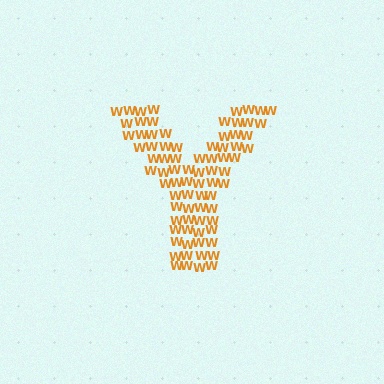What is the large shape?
The large shape is the letter Y.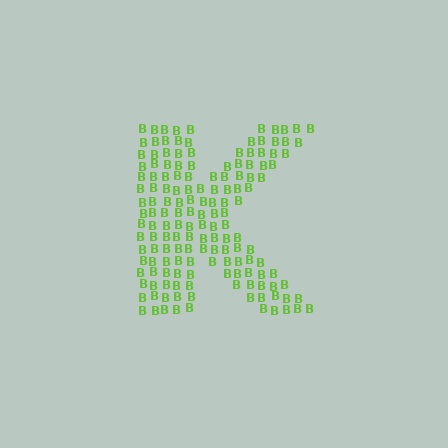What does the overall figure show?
The overall figure shows the letter K.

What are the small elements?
The small elements are letter B's.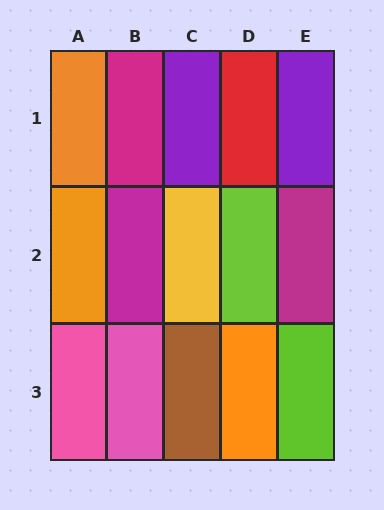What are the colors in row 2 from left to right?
Orange, magenta, yellow, lime, magenta.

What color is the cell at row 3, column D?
Orange.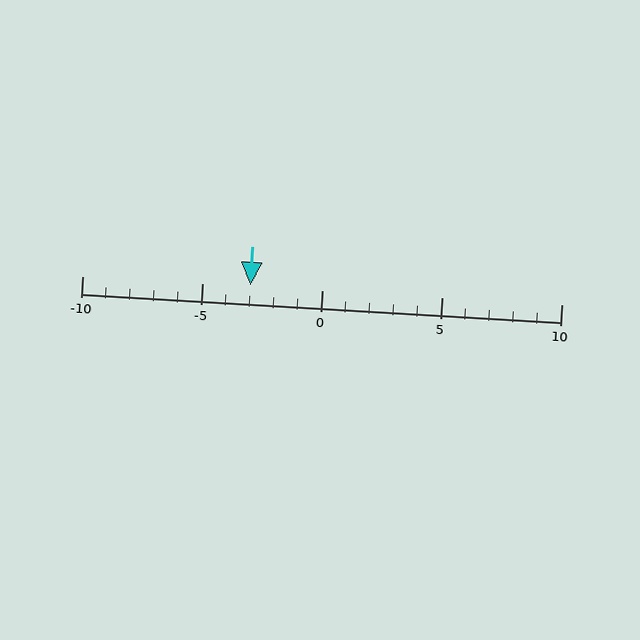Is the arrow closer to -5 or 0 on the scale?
The arrow is closer to -5.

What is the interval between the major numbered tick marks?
The major tick marks are spaced 5 units apart.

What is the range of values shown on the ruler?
The ruler shows values from -10 to 10.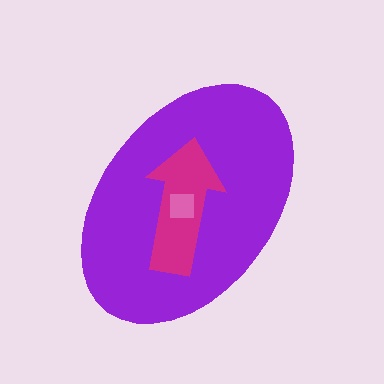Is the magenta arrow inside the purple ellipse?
Yes.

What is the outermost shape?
The purple ellipse.